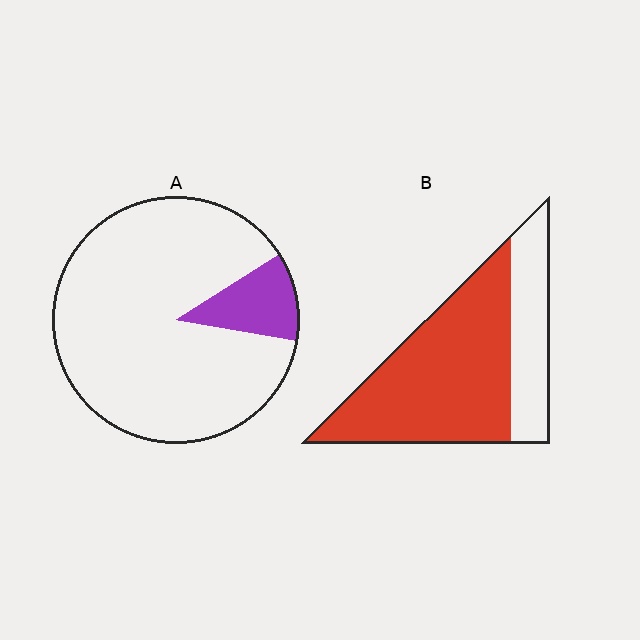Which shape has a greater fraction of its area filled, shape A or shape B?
Shape B.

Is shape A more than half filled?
No.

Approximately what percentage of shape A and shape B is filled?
A is approximately 10% and B is approximately 70%.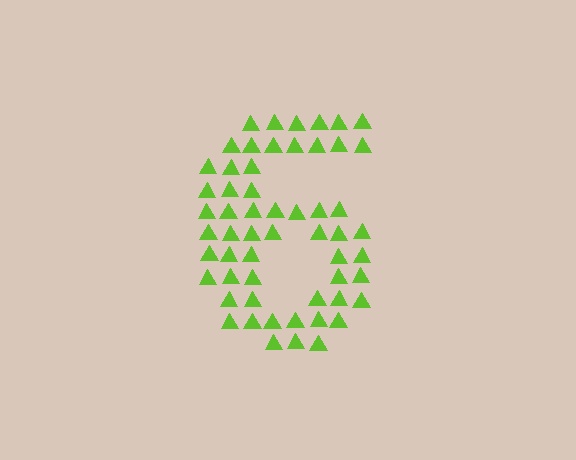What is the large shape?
The large shape is the digit 6.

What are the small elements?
The small elements are triangles.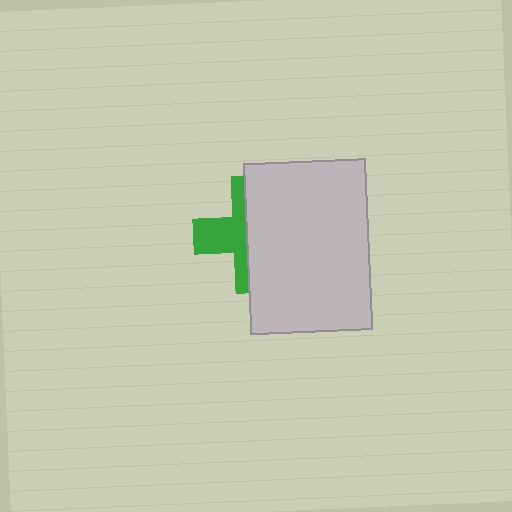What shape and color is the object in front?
The object in front is a light gray rectangle.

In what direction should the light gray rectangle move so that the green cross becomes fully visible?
The light gray rectangle should move right. That is the shortest direction to clear the overlap and leave the green cross fully visible.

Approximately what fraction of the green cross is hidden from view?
Roughly 57% of the green cross is hidden behind the light gray rectangle.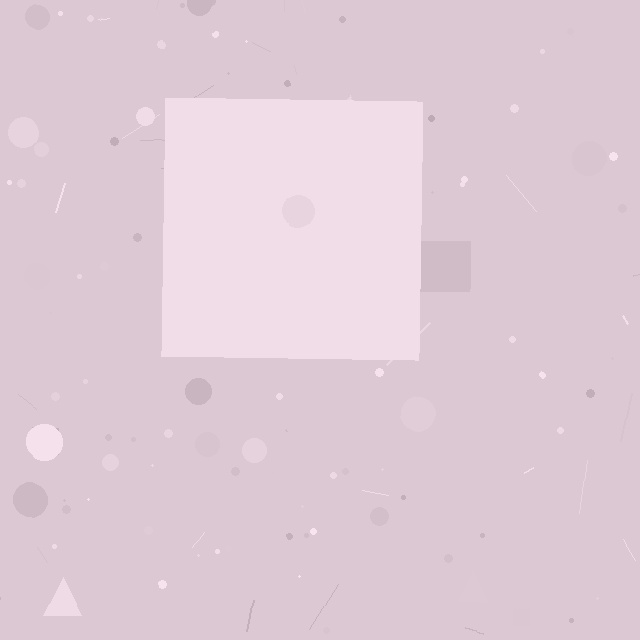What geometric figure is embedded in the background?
A square is embedded in the background.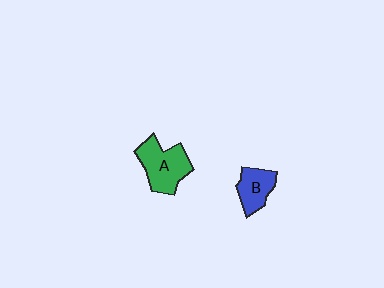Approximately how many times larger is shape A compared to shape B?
Approximately 1.5 times.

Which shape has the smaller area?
Shape B (blue).